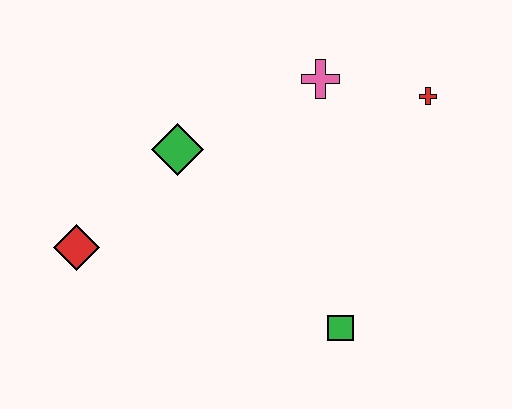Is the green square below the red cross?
Yes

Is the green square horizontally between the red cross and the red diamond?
Yes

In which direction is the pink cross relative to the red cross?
The pink cross is to the left of the red cross.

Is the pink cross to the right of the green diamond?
Yes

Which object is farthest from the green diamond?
The red cross is farthest from the green diamond.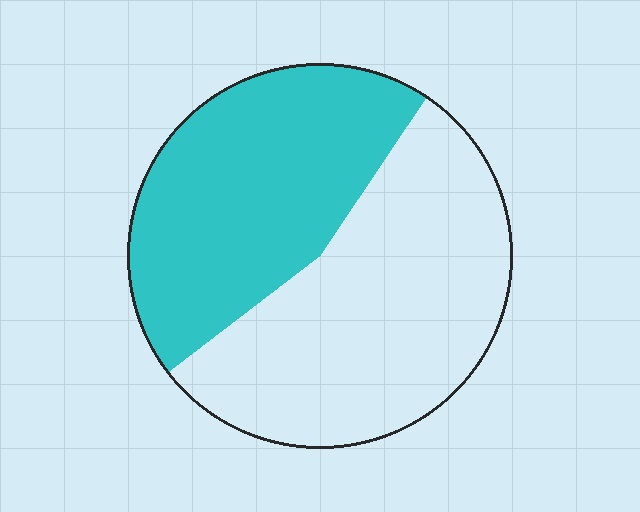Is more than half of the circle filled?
No.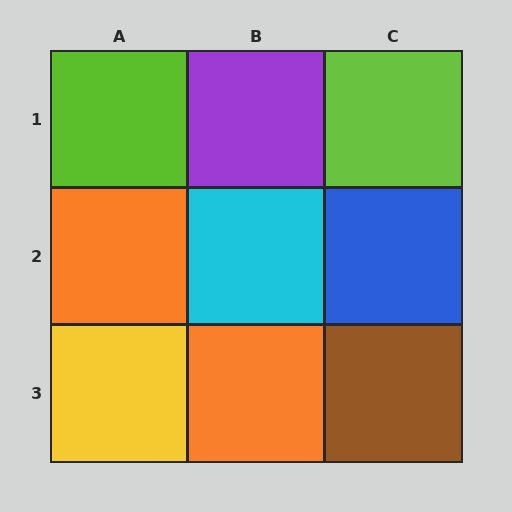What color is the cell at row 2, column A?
Orange.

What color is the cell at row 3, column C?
Brown.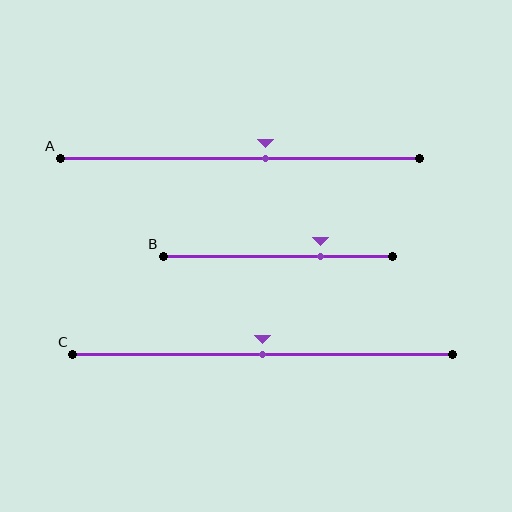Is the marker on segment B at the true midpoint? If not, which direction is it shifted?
No, the marker on segment B is shifted to the right by about 19% of the segment length.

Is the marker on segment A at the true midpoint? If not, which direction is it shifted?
No, the marker on segment A is shifted to the right by about 7% of the segment length.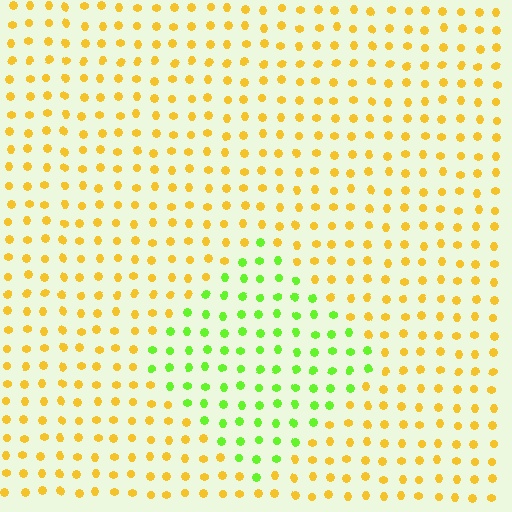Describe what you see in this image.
The image is filled with small yellow elements in a uniform arrangement. A diamond-shaped region is visible where the elements are tinted to a slightly different hue, forming a subtle color boundary.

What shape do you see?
I see a diamond.